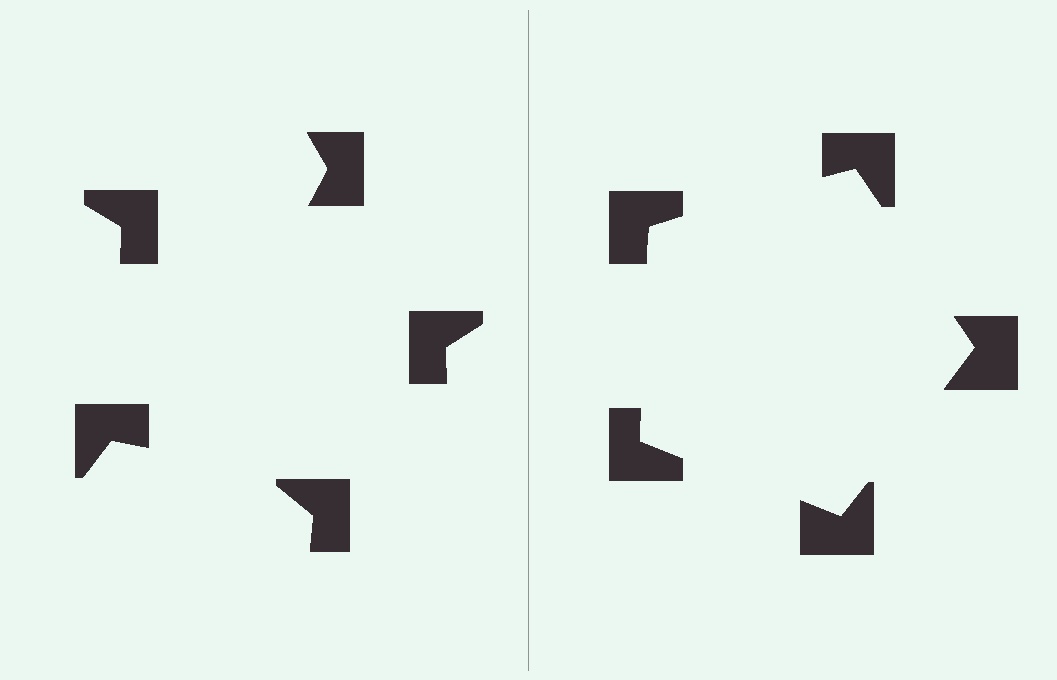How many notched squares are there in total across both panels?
10 — 5 on each side.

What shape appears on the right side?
An illusory pentagon.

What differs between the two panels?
The notched squares are positioned identically on both sides; only the wedge orientations differ. On the right they align to a pentagon; on the left they are misaligned.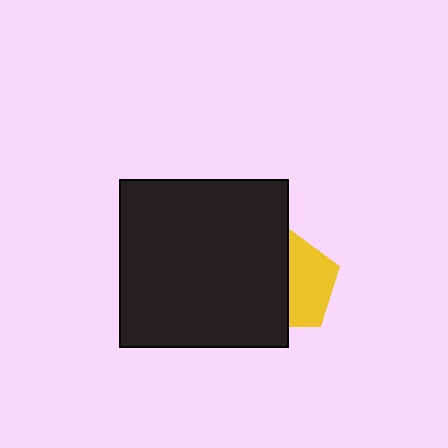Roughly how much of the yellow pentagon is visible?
About half of it is visible (roughly 48%).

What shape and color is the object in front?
The object in front is a black square.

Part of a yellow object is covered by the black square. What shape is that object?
It is a pentagon.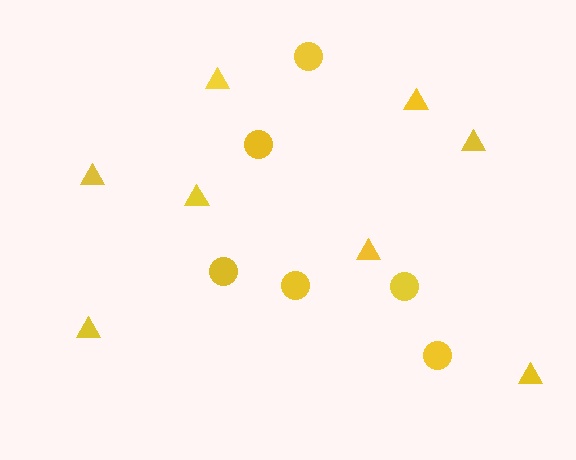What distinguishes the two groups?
There are 2 groups: one group of triangles (8) and one group of circles (6).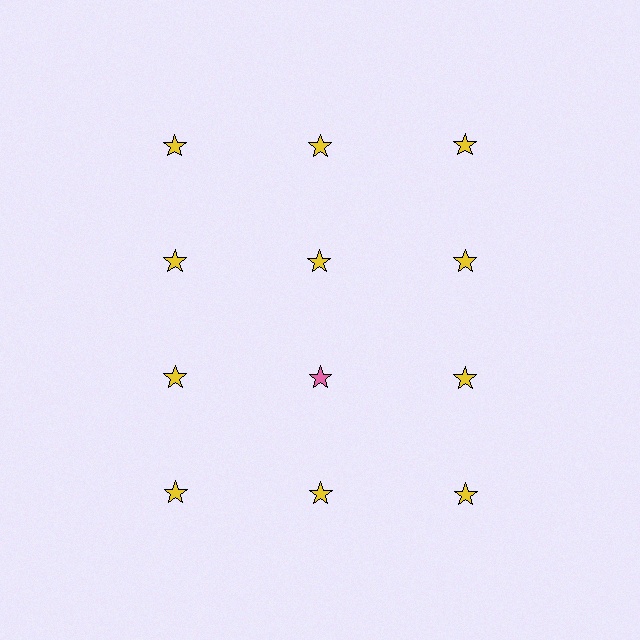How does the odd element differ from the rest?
It has a different color: pink instead of yellow.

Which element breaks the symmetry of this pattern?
The pink star in the third row, second from left column breaks the symmetry. All other shapes are yellow stars.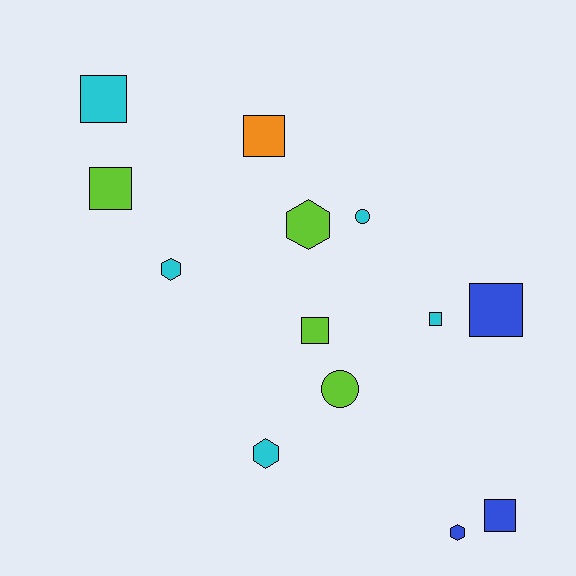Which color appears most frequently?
Cyan, with 5 objects.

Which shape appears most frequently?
Square, with 7 objects.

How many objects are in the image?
There are 13 objects.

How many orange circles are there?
There are no orange circles.